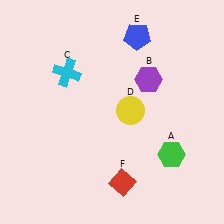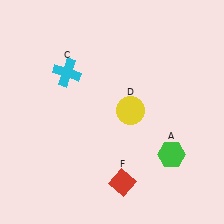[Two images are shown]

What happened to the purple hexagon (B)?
The purple hexagon (B) was removed in Image 2. It was in the top-right area of Image 1.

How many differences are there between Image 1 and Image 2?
There are 2 differences between the two images.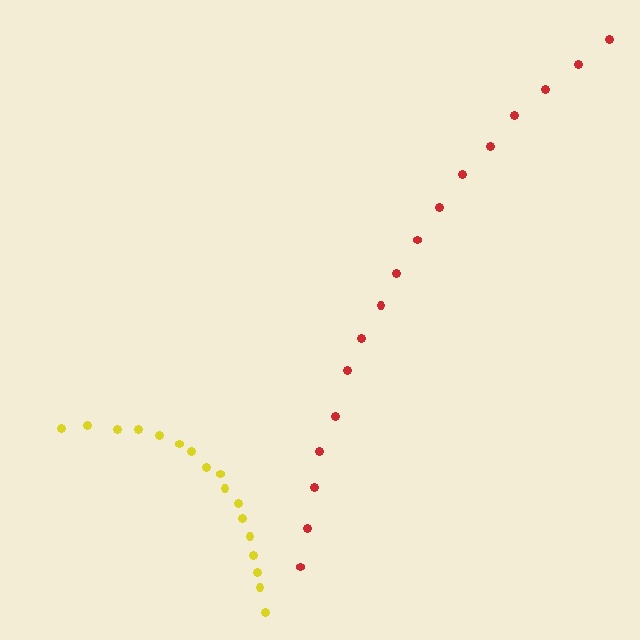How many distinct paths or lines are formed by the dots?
There are 2 distinct paths.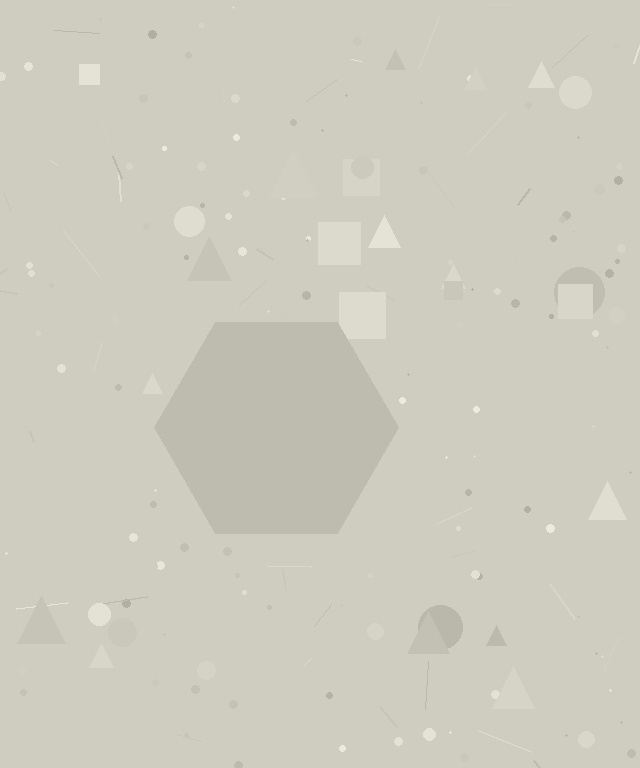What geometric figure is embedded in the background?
A hexagon is embedded in the background.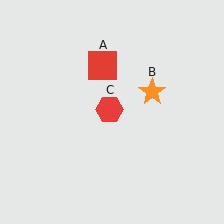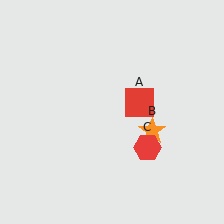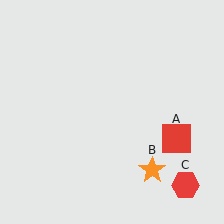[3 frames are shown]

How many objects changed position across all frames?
3 objects changed position: red square (object A), orange star (object B), red hexagon (object C).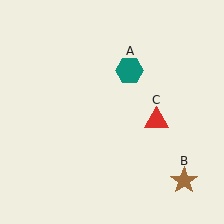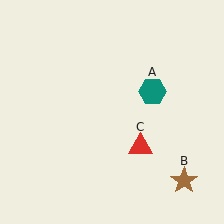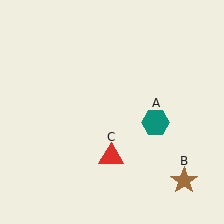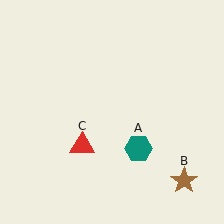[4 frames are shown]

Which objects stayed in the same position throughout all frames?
Brown star (object B) remained stationary.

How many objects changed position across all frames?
2 objects changed position: teal hexagon (object A), red triangle (object C).